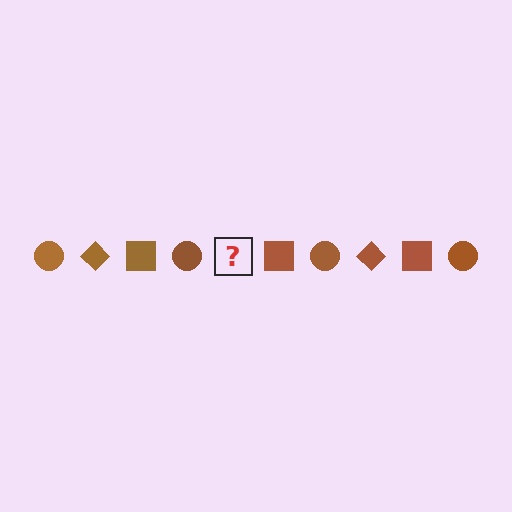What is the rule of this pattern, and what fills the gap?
The rule is that the pattern cycles through circle, diamond, square shapes in brown. The gap should be filled with a brown diamond.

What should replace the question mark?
The question mark should be replaced with a brown diamond.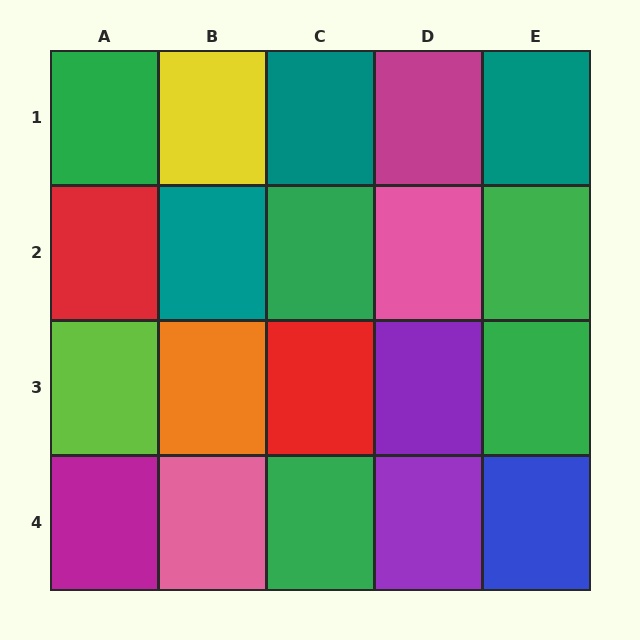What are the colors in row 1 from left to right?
Green, yellow, teal, magenta, teal.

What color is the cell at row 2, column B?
Teal.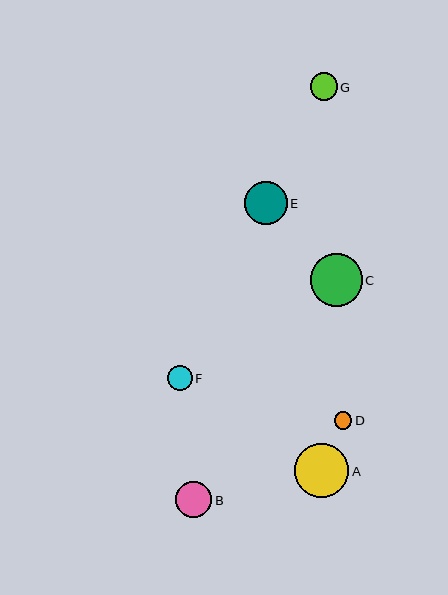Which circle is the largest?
Circle A is the largest with a size of approximately 54 pixels.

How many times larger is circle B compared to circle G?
Circle B is approximately 1.3 times the size of circle G.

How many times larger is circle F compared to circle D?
Circle F is approximately 1.4 times the size of circle D.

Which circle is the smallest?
Circle D is the smallest with a size of approximately 18 pixels.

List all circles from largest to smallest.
From largest to smallest: A, C, E, B, G, F, D.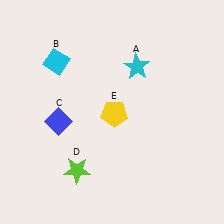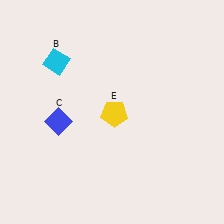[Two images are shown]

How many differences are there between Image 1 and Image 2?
There are 2 differences between the two images.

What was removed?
The cyan star (A), the lime star (D) were removed in Image 2.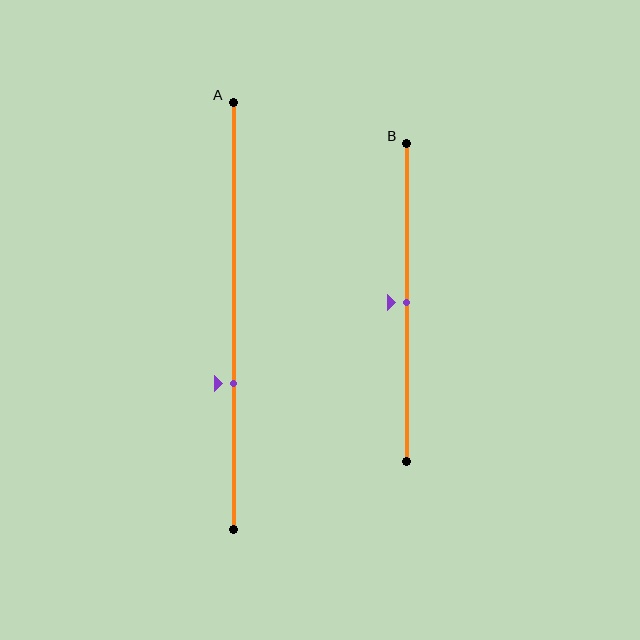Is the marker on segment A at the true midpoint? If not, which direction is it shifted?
No, the marker on segment A is shifted downward by about 16% of the segment length.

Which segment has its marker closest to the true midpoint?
Segment B has its marker closest to the true midpoint.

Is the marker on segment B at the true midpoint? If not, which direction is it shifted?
Yes, the marker on segment B is at the true midpoint.